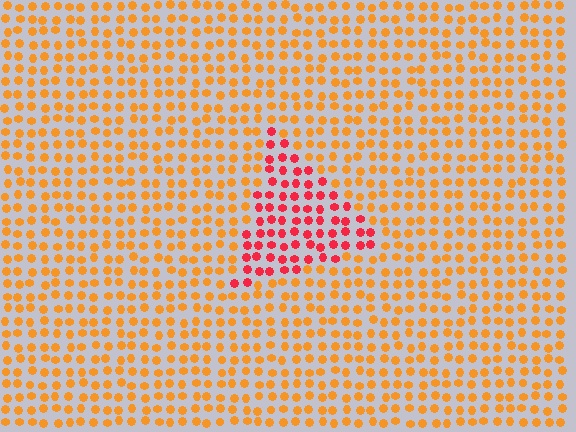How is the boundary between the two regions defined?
The boundary is defined purely by a slight shift in hue (about 41 degrees). Spacing, size, and orientation are identical on both sides.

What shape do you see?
I see a triangle.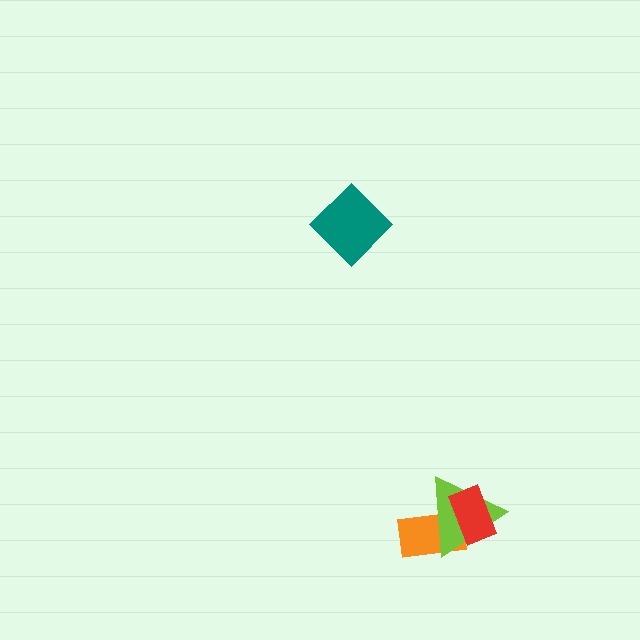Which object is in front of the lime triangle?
The red rectangle is in front of the lime triangle.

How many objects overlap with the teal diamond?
0 objects overlap with the teal diamond.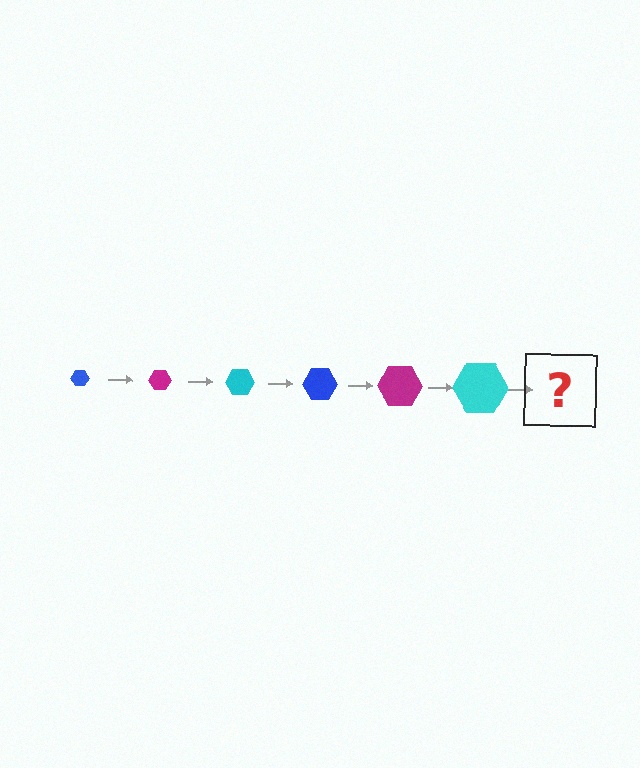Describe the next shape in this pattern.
It should be a blue hexagon, larger than the previous one.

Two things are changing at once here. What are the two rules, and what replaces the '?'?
The two rules are that the hexagon grows larger each step and the color cycles through blue, magenta, and cyan. The '?' should be a blue hexagon, larger than the previous one.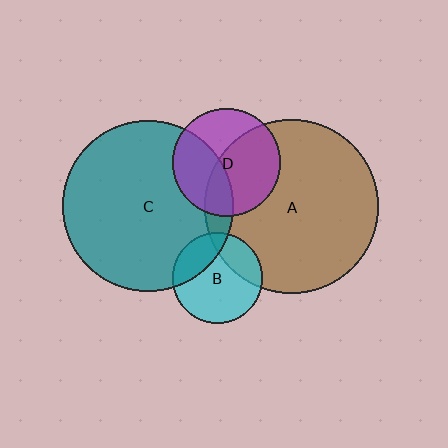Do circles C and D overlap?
Yes.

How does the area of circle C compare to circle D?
Approximately 2.5 times.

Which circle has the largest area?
Circle A (brown).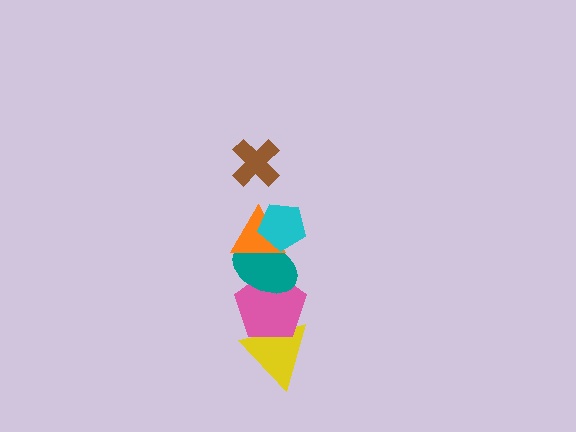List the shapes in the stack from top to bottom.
From top to bottom: the brown cross, the cyan pentagon, the orange triangle, the teal ellipse, the pink pentagon, the yellow triangle.